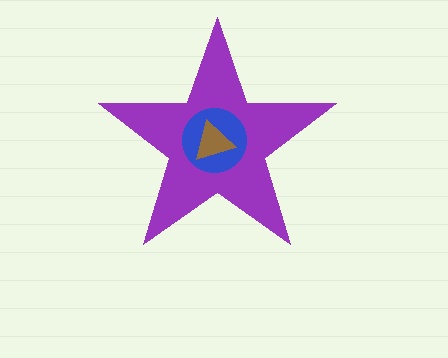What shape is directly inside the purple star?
The blue circle.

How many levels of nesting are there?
3.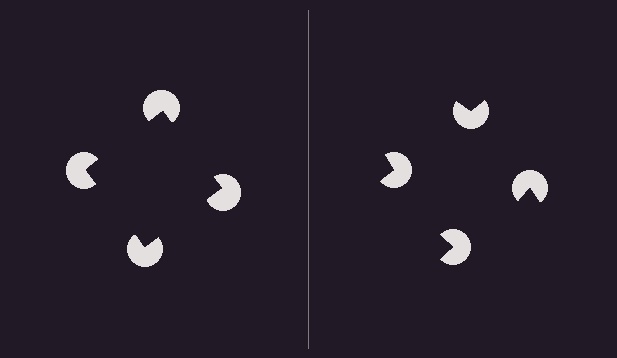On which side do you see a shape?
An illusory square appears on the left side. On the right side the wedge cuts are rotated, so no coherent shape forms.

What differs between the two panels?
The pac-man discs are positioned identically on both sides; only the wedge orientations differ. On the left they align to a square; on the right they are misaligned.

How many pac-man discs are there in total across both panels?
8 — 4 on each side.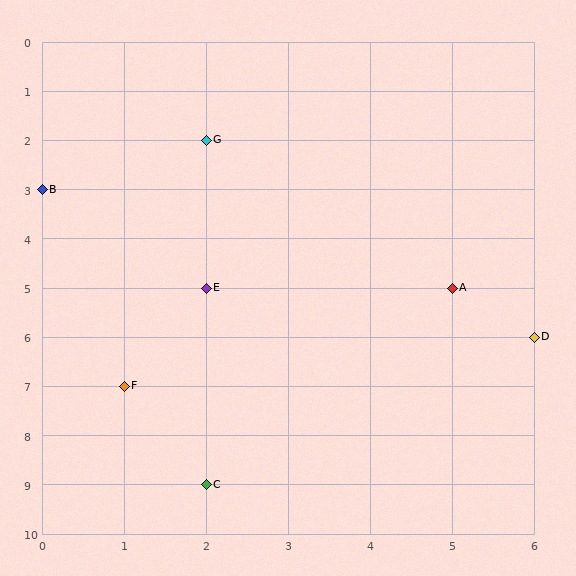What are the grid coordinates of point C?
Point C is at grid coordinates (2, 9).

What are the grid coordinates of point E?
Point E is at grid coordinates (2, 5).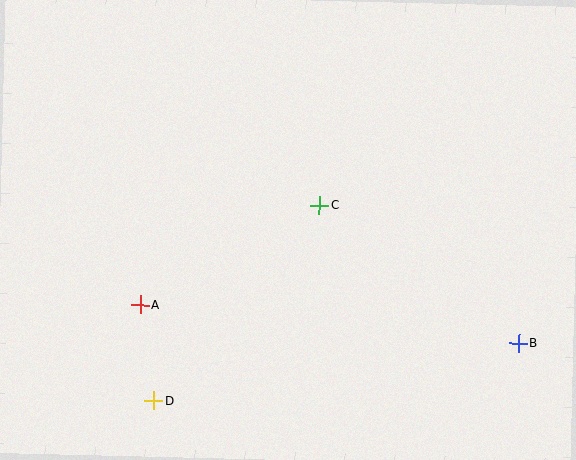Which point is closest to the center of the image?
Point C at (319, 205) is closest to the center.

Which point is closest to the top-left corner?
Point A is closest to the top-left corner.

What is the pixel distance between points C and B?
The distance between C and B is 242 pixels.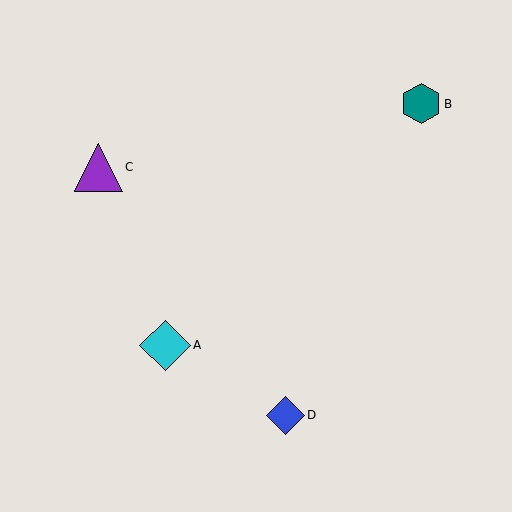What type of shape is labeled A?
Shape A is a cyan diamond.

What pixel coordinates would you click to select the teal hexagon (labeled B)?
Click at (421, 104) to select the teal hexagon B.